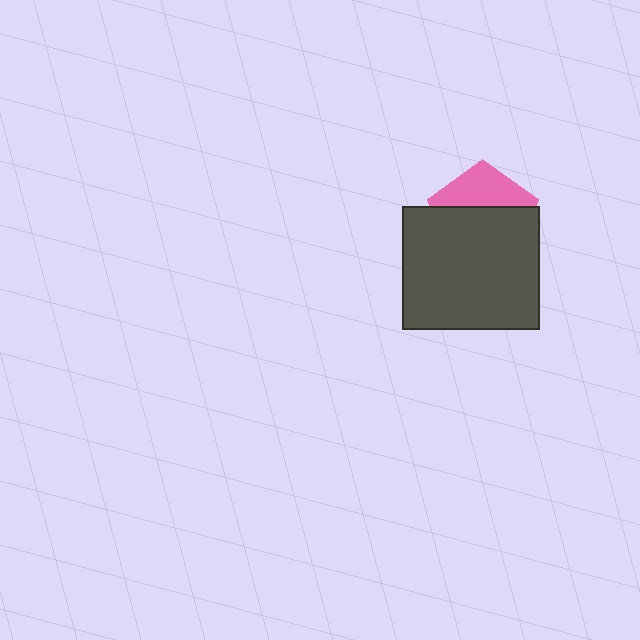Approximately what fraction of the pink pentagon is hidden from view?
Roughly 65% of the pink pentagon is hidden behind the dark gray rectangle.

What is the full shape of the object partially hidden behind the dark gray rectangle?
The partially hidden object is a pink pentagon.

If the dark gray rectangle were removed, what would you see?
You would see the complete pink pentagon.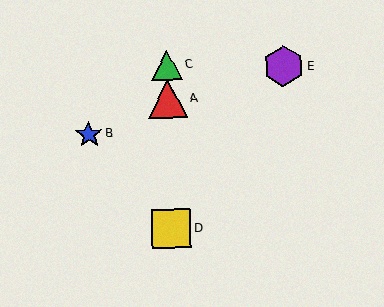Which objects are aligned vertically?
Objects A, C, D are aligned vertically.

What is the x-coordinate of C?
Object C is at x≈167.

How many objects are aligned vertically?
3 objects (A, C, D) are aligned vertically.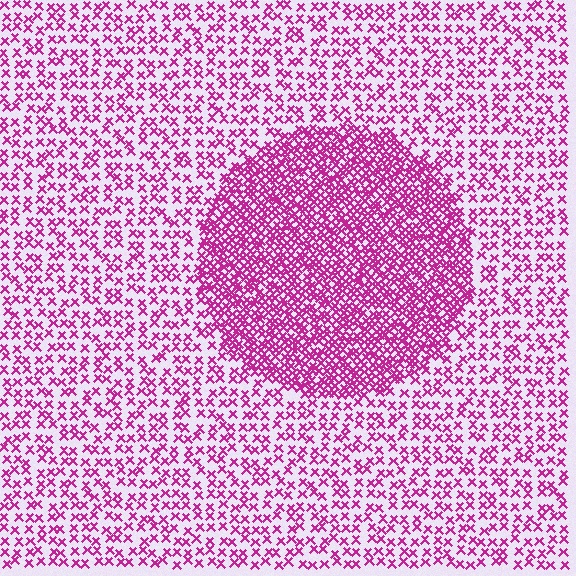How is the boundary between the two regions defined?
The boundary is defined by a change in element density (approximately 2.4x ratio). All elements are the same color, size, and shape.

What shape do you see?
I see a circle.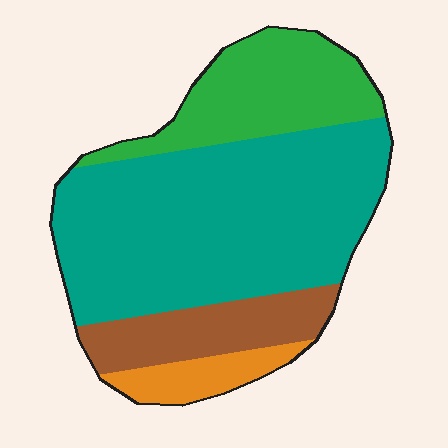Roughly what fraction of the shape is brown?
Brown takes up less than a sixth of the shape.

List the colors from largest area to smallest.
From largest to smallest: teal, green, brown, orange.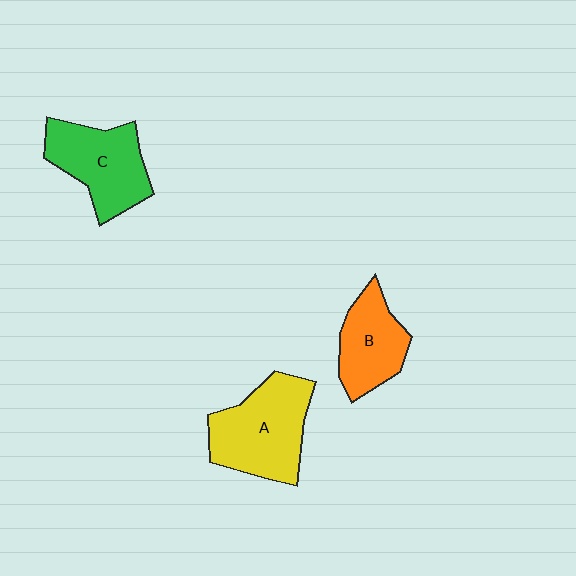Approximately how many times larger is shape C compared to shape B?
Approximately 1.3 times.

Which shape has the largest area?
Shape A (yellow).